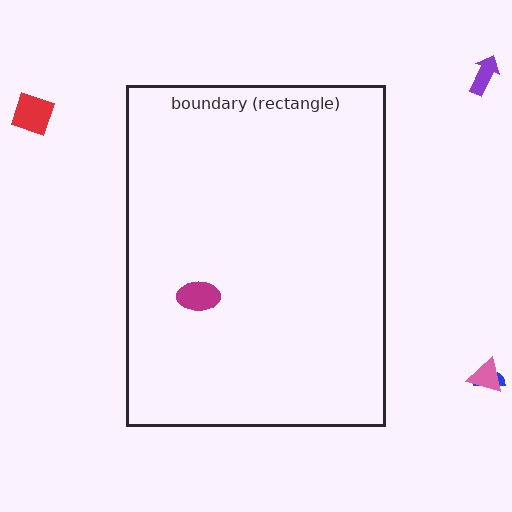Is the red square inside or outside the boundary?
Outside.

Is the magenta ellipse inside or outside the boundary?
Inside.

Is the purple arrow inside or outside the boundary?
Outside.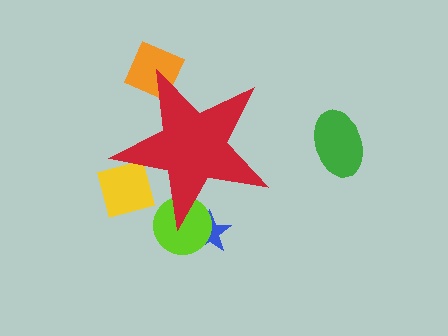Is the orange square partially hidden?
Yes, the orange square is partially hidden behind the red star.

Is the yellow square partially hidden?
Yes, the yellow square is partially hidden behind the red star.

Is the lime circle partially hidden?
Yes, the lime circle is partially hidden behind the red star.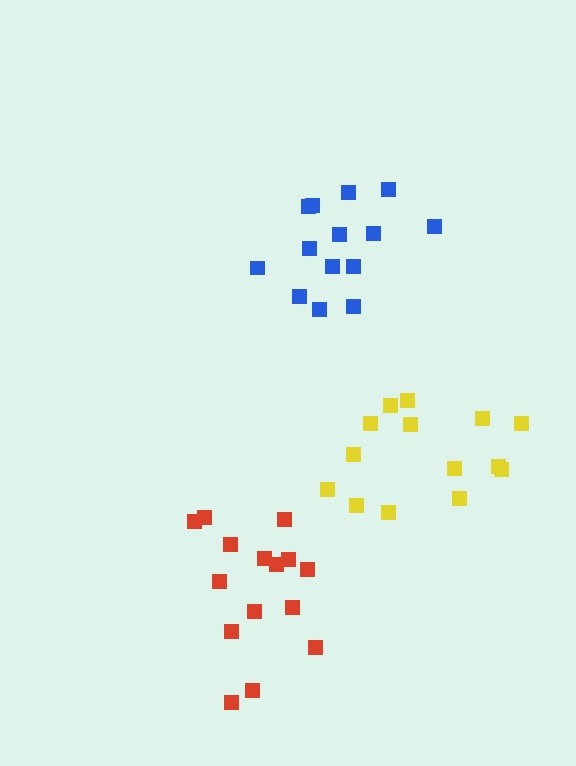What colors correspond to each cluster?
The clusters are colored: red, blue, yellow.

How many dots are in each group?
Group 1: 15 dots, Group 2: 14 dots, Group 3: 14 dots (43 total).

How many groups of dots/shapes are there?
There are 3 groups.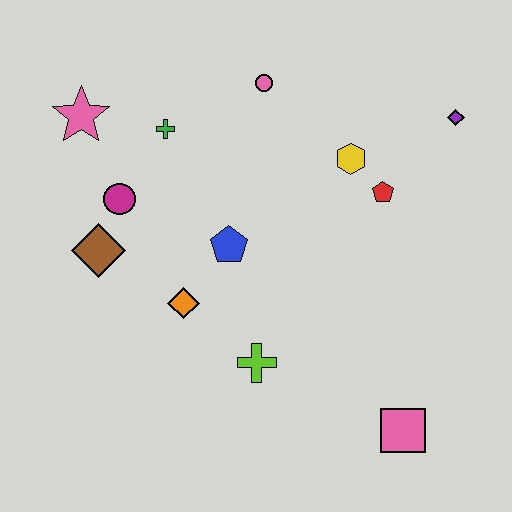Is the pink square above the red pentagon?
No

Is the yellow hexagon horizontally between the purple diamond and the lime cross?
Yes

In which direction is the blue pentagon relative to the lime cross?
The blue pentagon is above the lime cross.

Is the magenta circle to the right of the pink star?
Yes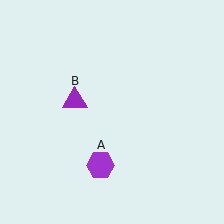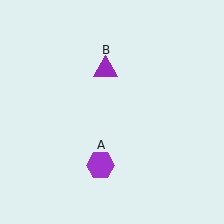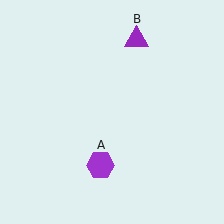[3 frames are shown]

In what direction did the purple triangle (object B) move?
The purple triangle (object B) moved up and to the right.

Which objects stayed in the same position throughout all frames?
Purple hexagon (object A) remained stationary.